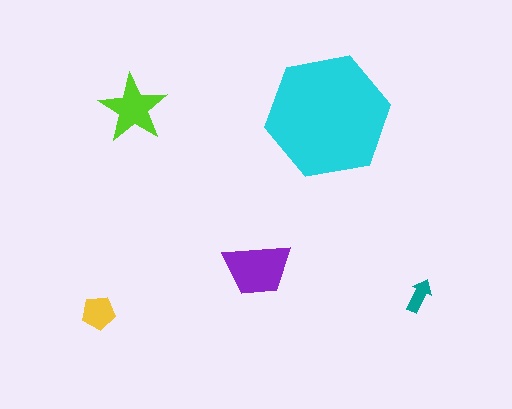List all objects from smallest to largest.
The teal arrow, the yellow pentagon, the lime star, the purple trapezoid, the cyan hexagon.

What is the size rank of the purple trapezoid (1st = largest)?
2nd.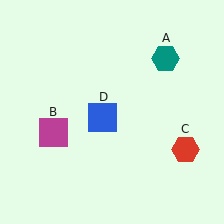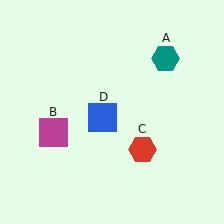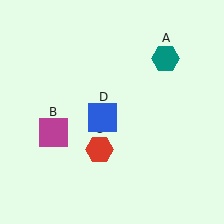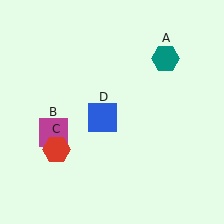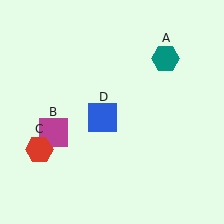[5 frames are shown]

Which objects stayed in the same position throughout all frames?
Teal hexagon (object A) and magenta square (object B) and blue square (object D) remained stationary.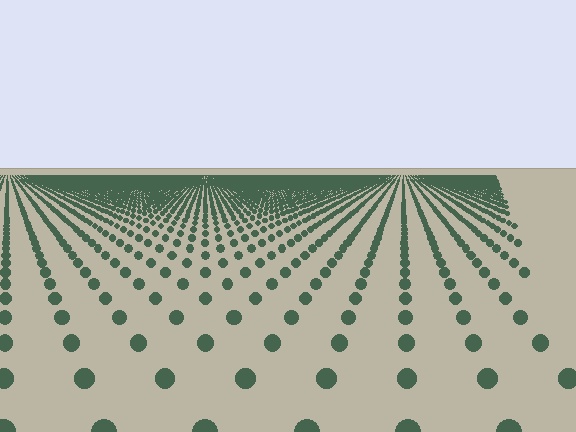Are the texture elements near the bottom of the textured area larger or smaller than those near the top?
Larger. Near the bottom, elements are closer to the viewer and appear at a bigger on-screen size.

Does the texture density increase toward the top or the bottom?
Density increases toward the top.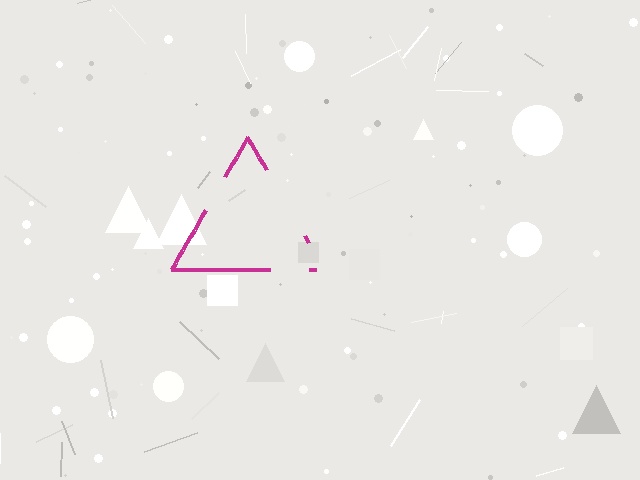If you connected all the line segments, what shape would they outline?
They would outline a triangle.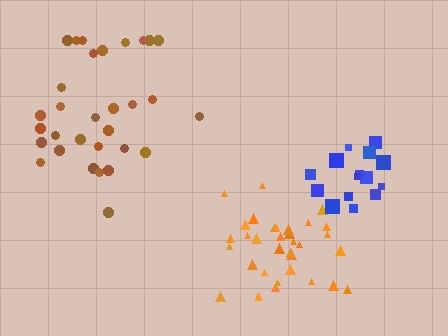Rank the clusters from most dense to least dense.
orange, blue, brown.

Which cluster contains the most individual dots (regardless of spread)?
Orange (33).